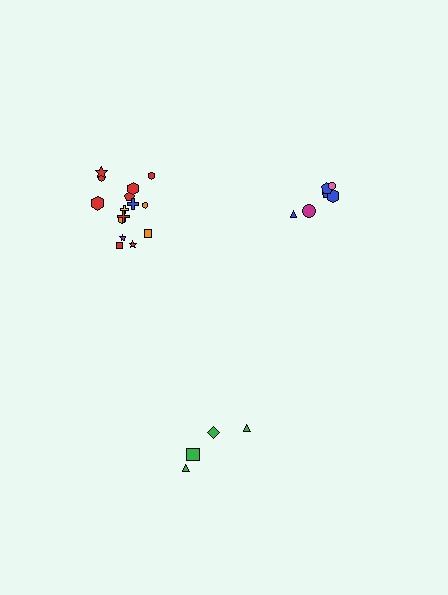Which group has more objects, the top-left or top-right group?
The top-left group.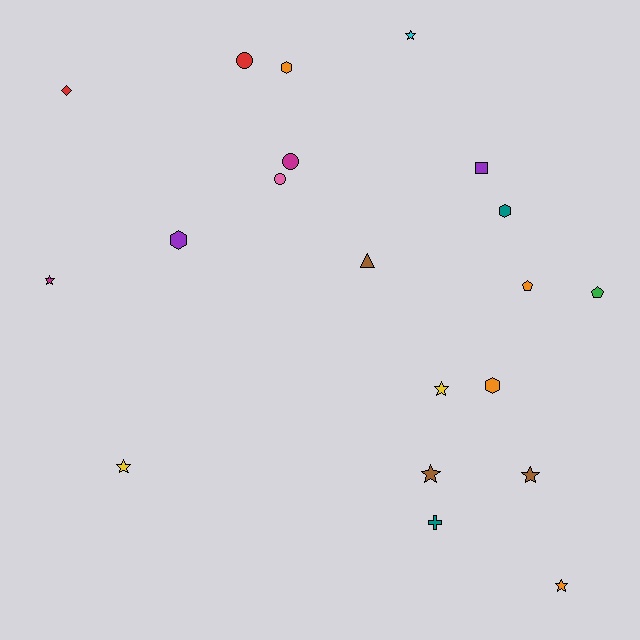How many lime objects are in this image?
There are no lime objects.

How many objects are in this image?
There are 20 objects.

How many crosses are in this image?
There is 1 cross.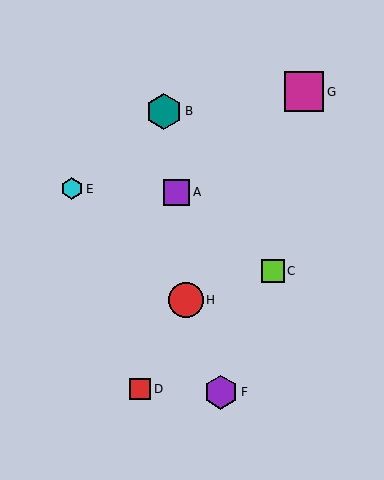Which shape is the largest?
The magenta square (labeled G) is the largest.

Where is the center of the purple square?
The center of the purple square is at (177, 192).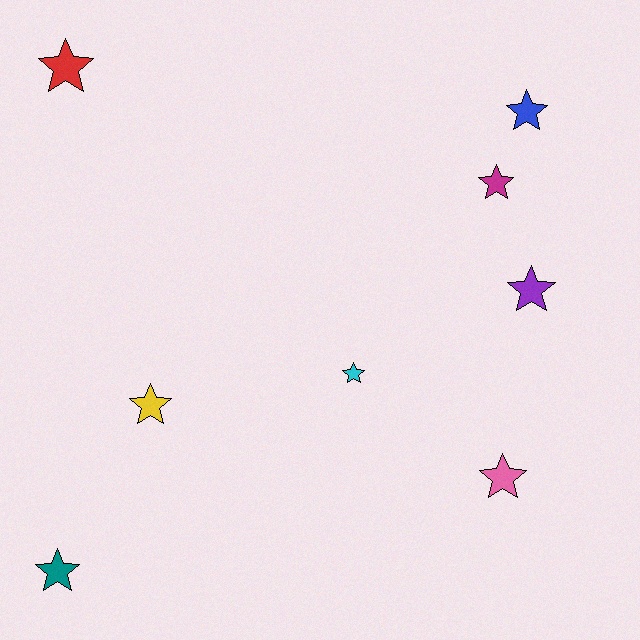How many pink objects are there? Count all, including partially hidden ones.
There is 1 pink object.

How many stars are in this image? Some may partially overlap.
There are 8 stars.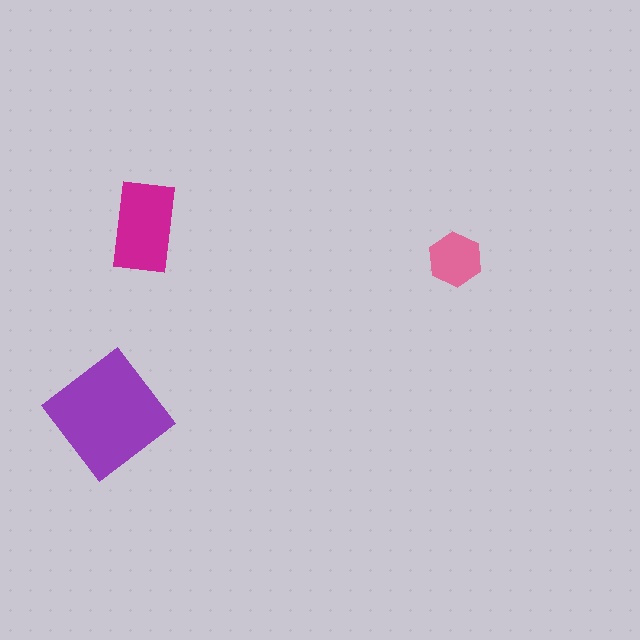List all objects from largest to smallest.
The purple diamond, the magenta rectangle, the pink hexagon.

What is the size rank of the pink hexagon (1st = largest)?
3rd.